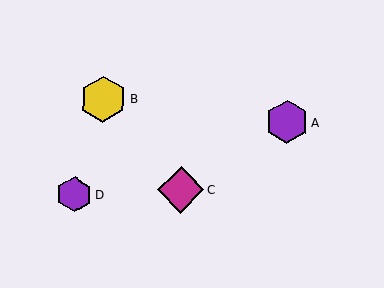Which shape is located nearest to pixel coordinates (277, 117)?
The purple hexagon (labeled A) at (287, 122) is nearest to that location.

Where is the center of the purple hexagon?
The center of the purple hexagon is at (75, 194).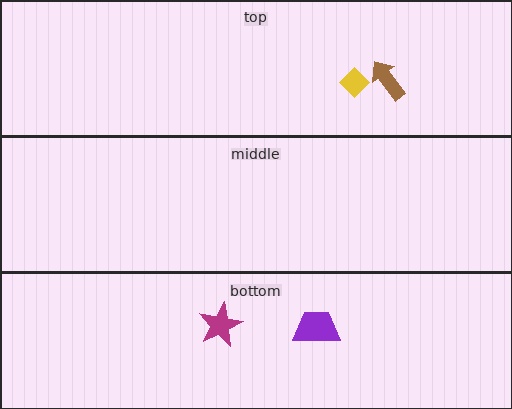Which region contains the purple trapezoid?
The bottom region.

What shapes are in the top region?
The yellow diamond, the brown arrow.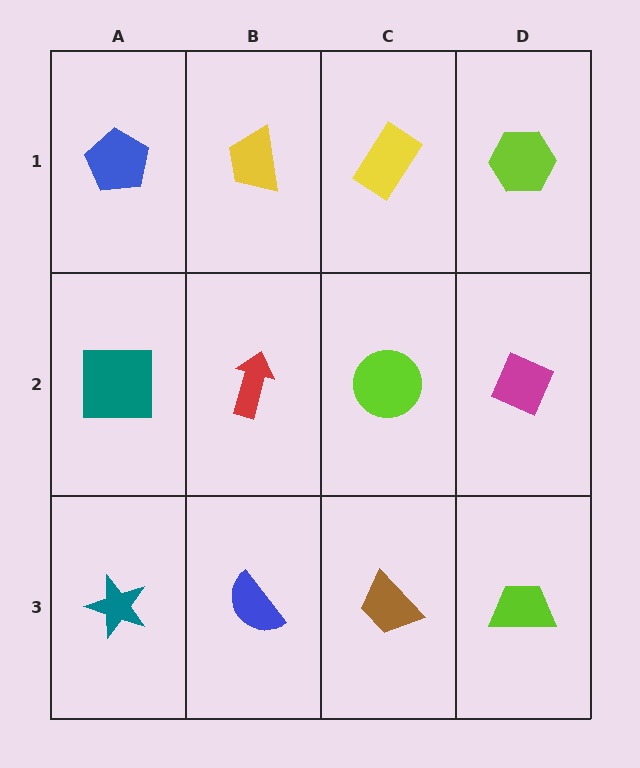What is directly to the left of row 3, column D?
A brown trapezoid.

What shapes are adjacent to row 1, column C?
A lime circle (row 2, column C), a yellow trapezoid (row 1, column B), a lime hexagon (row 1, column D).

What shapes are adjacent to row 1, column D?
A magenta diamond (row 2, column D), a yellow rectangle (row 1, column C).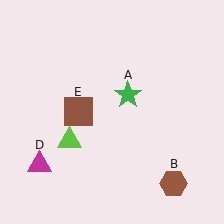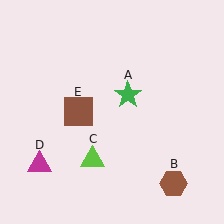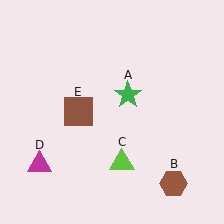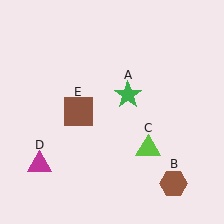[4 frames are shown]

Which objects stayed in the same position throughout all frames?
Green star (object A) and brown hexagon (object B) and magenta triangle (object D) and brown square (object E) remained stationary.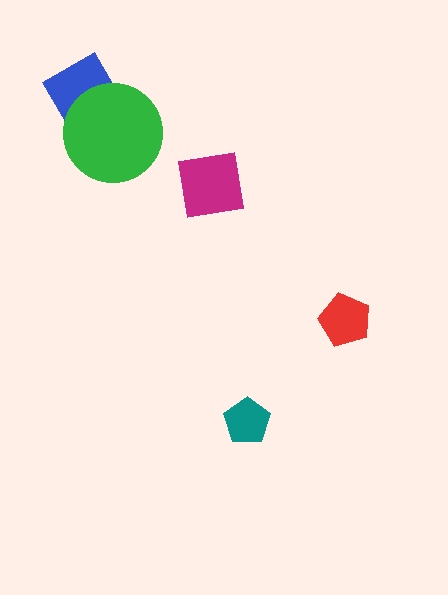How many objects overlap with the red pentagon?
0 objects overlap with the red pentagon.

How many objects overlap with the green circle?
1 object overlaps with the green circle.